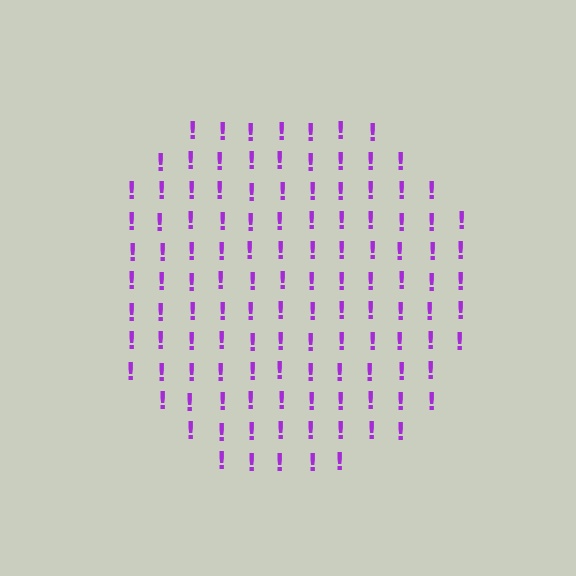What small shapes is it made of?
It is made of small exclamation marks.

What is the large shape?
The large shape is a circle.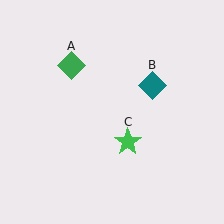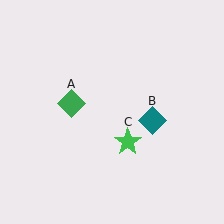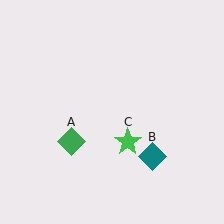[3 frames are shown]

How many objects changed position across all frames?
2 objects changed position: green diamond (object A), teal diamond (object B).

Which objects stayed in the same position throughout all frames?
Green star (object C) remained stationary.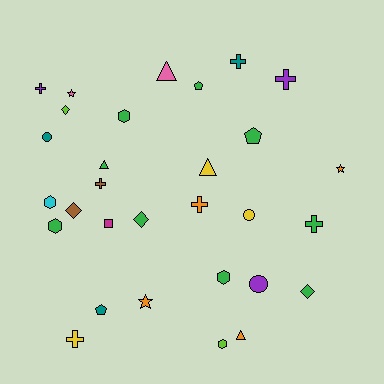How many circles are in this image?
There are 3 circles.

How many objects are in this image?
There are 30 objects.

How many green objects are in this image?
There are 9 green objects.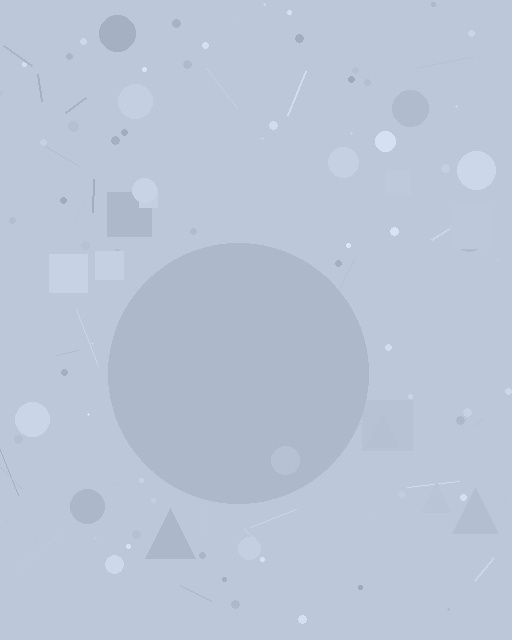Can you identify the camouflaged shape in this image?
The camouflaged shape is a circle.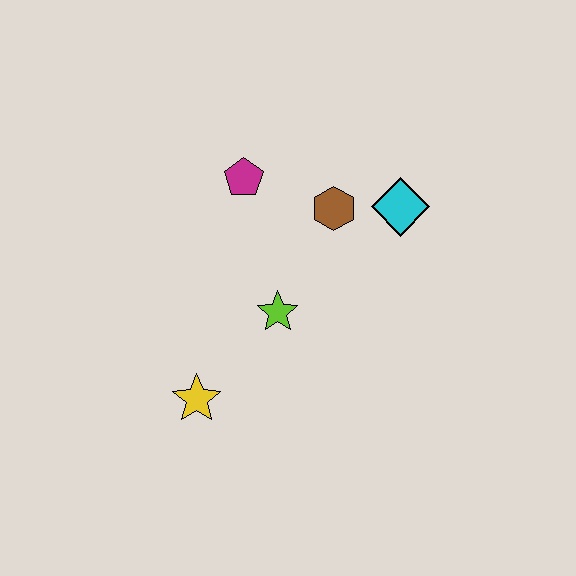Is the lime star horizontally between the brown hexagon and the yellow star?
Yes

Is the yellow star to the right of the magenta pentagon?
No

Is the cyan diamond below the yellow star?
No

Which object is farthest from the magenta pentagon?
The yellow star is farthest from the magenta pentagon.